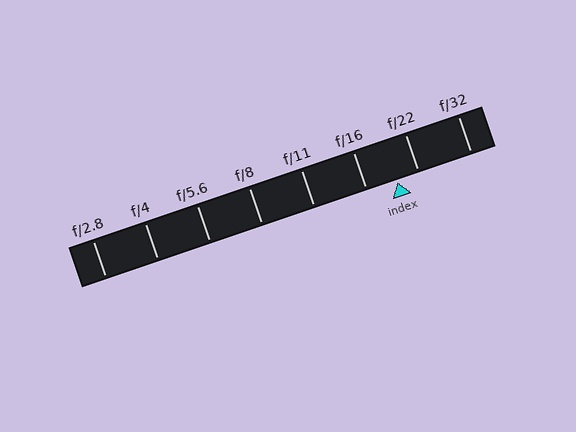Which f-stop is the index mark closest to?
The index mark is closest to f/22.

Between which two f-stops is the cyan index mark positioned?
The index mark is between f/16 and f/22.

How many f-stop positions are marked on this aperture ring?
There are 8 f-stop positions marked.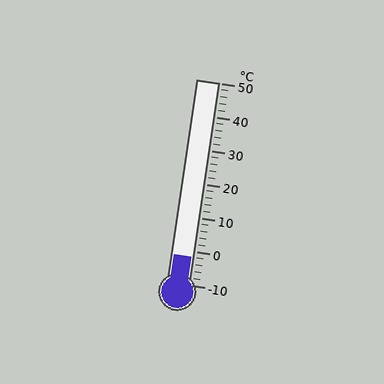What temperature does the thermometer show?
The thermometer shows approximately -2°C.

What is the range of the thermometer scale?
The thermometer scale ranges from -10°C to 50°C.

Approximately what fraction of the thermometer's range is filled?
The thermometer is filled to approximately 15% of its range.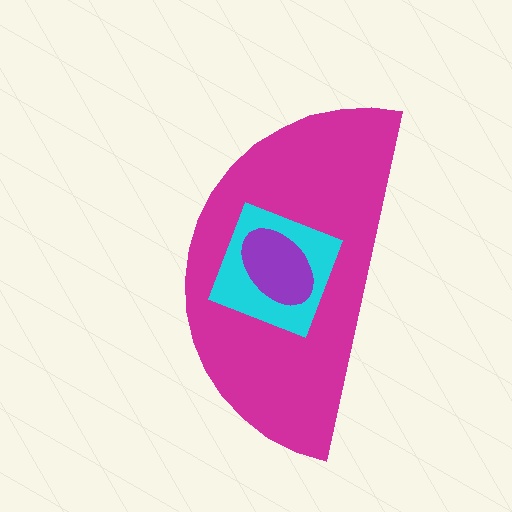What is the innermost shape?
The purple ellipse.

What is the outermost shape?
The magenta semicircle.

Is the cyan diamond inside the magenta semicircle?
Yes.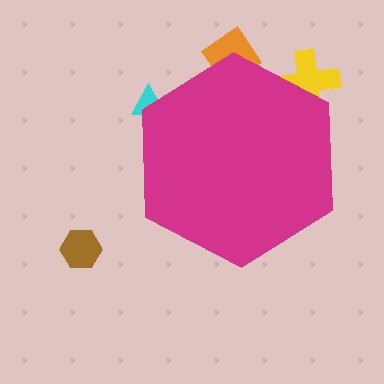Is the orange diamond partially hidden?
Yes, the orange diamond is partially hidden behind the magenta hexagon.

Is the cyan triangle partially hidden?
Yes, the cyan triangle is partially hidden behind the magenta hexagon.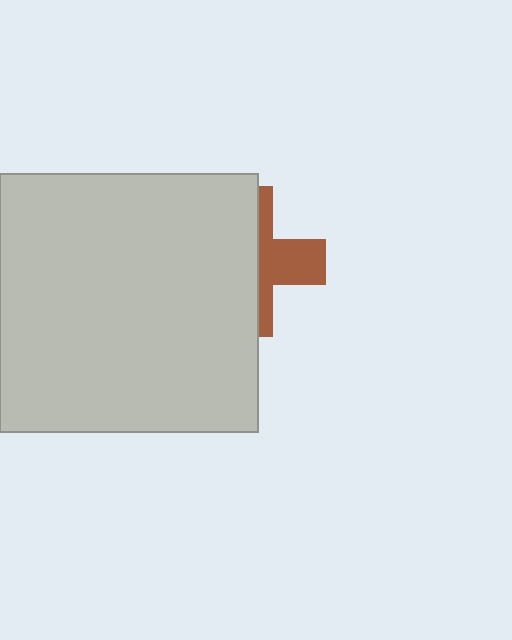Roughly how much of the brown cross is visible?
A small part of it is visible (roughly 38%).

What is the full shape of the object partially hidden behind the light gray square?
The partially hidden object is a brown cross.